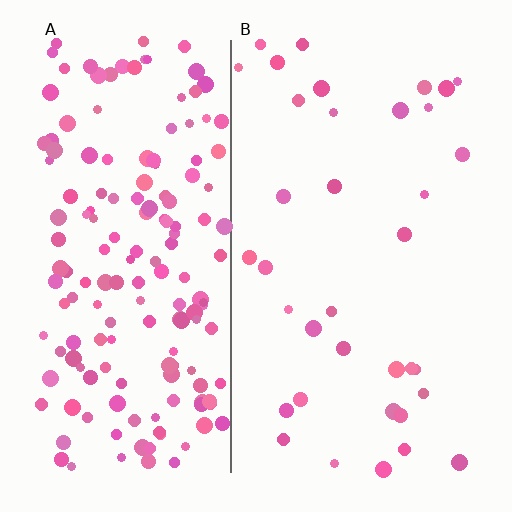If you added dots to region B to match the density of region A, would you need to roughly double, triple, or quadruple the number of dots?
Approximately quadruple.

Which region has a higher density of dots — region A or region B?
A (the left).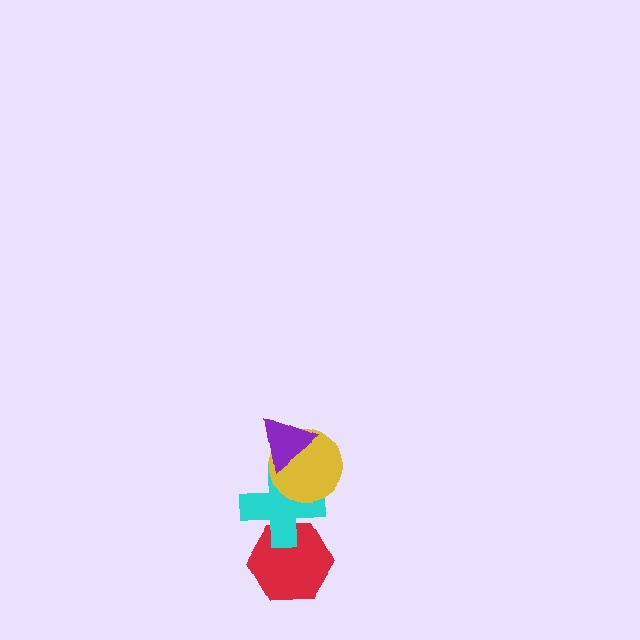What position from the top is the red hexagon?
The red hexagon is 4th from the top.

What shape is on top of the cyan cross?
The yellow circle is on top of the cyan cross.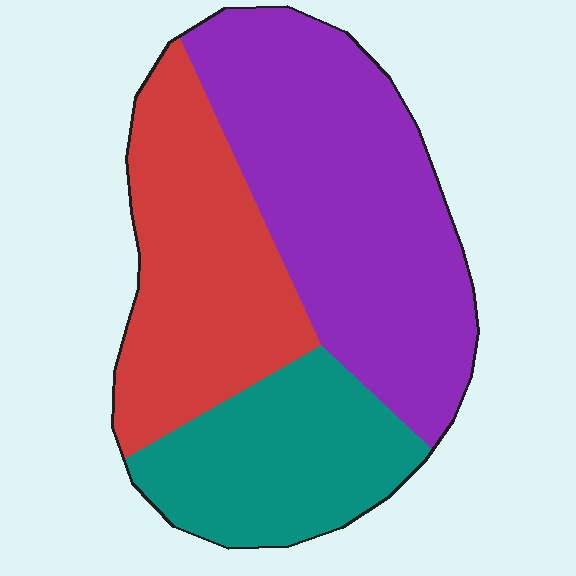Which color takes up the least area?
Teal, at roughly 25%.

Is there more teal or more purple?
Purple.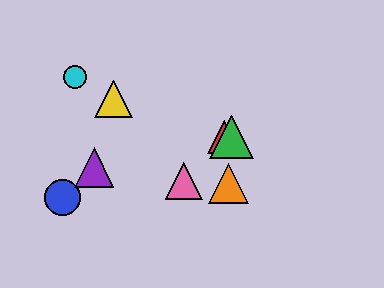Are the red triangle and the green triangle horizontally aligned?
Yes, both are at y≈137.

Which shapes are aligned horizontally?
The red triangle, the green triangle are aligned horizontally.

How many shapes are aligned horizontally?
2 shapes (the red triangle, the green triangle) are aligned horizontally.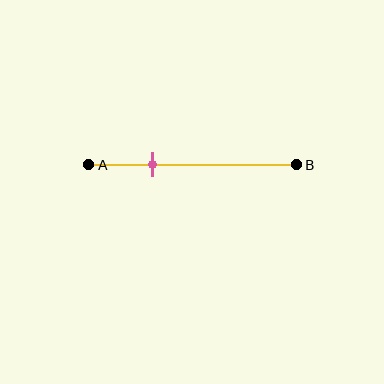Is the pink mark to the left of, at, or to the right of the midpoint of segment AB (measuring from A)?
The pink mark is to the left of the midpoint of segment AB.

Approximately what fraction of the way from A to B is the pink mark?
The pink mark is approximately 30% of the way from A to B.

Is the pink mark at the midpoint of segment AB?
No, the mark is at about 30% from A, not at the 50% midpoint.